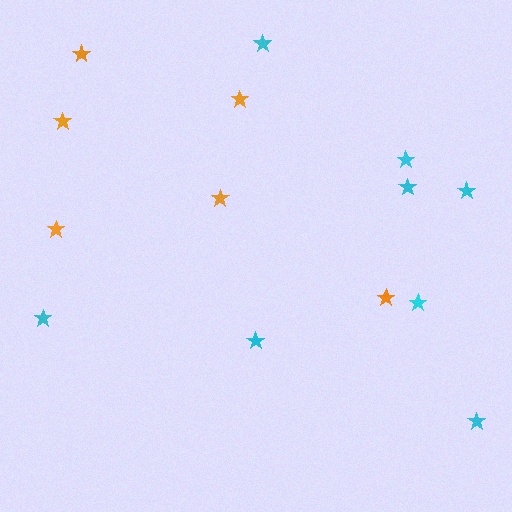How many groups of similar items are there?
There are 2 groups: one group of orange stars (6) and one group of cyan stars (8).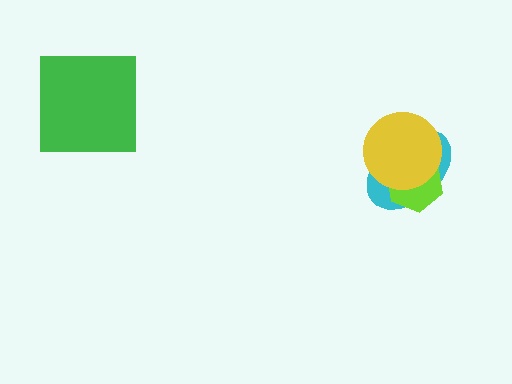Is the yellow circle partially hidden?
No, no other shape covers it.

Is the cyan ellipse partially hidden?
Yes, it is partially covered by another shape.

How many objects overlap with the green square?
0 objects overlap with the green square.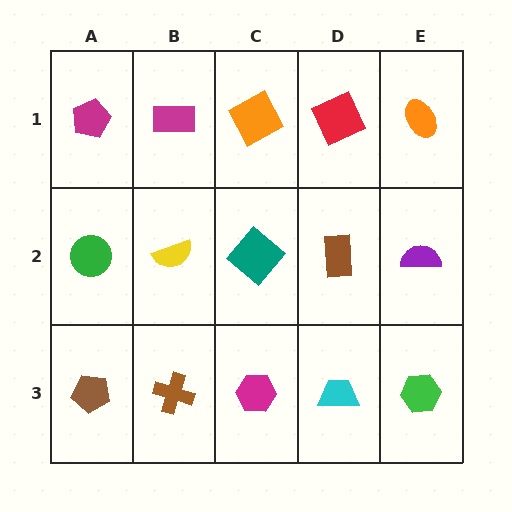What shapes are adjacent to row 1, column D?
A brown rectangle (row 2, column D), an orange square (row 1, column C), an orange ellipse (row 1, column E).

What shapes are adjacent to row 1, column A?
A green circle (row 2, column A), a magenta rectangle (row 1, column B).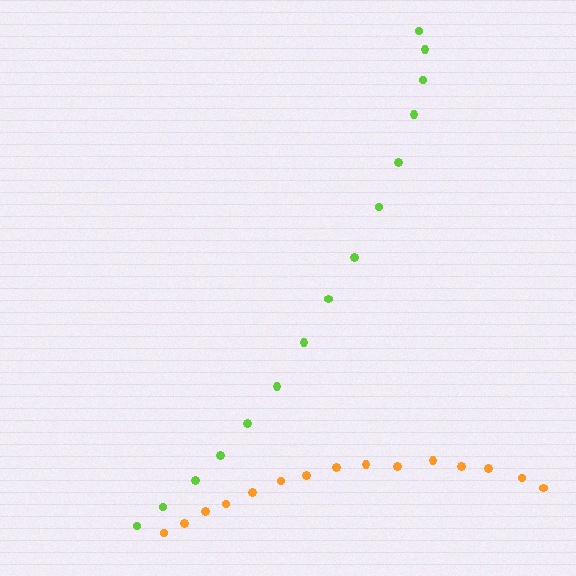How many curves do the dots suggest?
There are 2 distinct paths.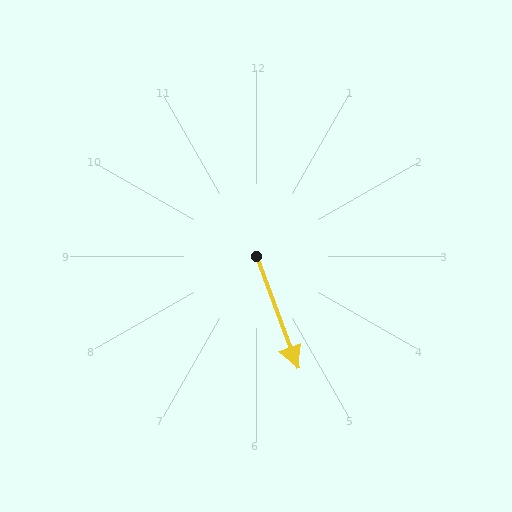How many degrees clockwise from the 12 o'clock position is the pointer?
Approximately 160 degrees.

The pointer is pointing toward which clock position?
Roughly 5 o'clock.